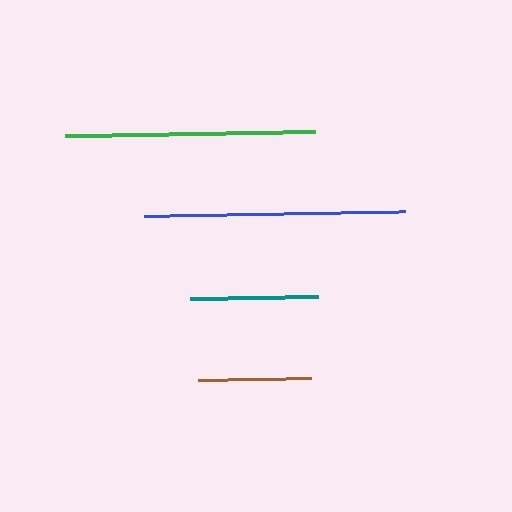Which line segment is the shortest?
The brown line is the shortest at approximately 113 pixels.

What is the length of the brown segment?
The brown segment is approximately 113 pixels long.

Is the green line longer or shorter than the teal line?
The green line is longer than the teal line.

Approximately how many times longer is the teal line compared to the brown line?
The teal line is approximately 1.1 times the length of the brown line.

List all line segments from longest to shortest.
From longest to shortest: blue, green, teal, brown.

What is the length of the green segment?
The green segment is approximately 249 pixels long.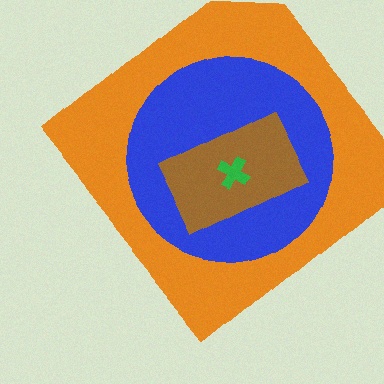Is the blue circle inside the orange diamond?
Yes.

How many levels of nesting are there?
4.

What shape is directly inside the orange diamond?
The blue circle.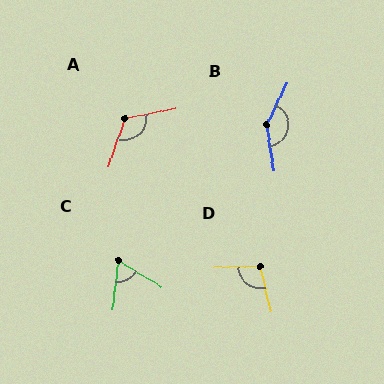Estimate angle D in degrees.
Approximately 102 degrees.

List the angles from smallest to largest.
C (65°), D (102°), A (121°), B (145°).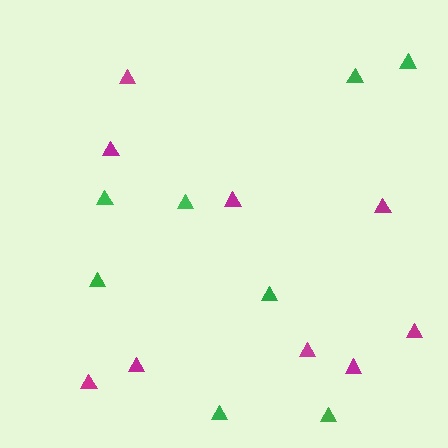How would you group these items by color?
There are 2 groups: one group of magenta triangles (9) and one group of green triangles (8).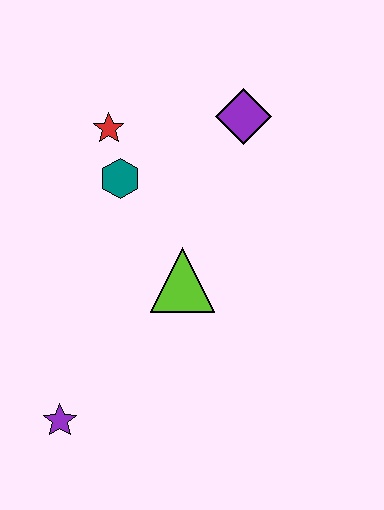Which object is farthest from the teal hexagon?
The purple star is farthest from the teal hexagon.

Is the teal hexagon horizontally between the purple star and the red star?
No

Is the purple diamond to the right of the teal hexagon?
Yes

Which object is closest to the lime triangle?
The teal hexagon is closest to the lime triangle.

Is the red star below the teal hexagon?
No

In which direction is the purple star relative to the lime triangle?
The purple star is below the lime triangle.